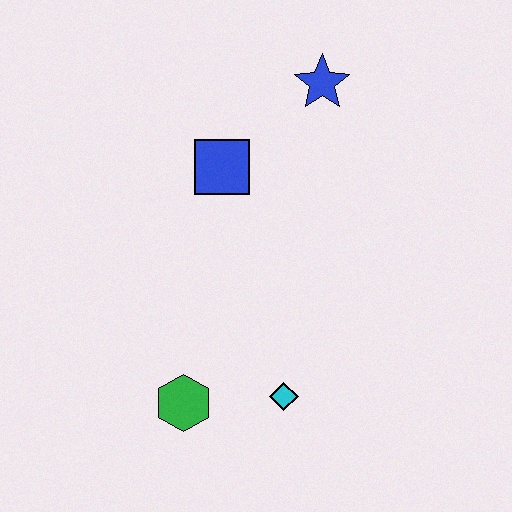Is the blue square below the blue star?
Yes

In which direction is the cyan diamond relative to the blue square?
The cyan diamond is below the blue square.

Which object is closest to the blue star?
The blue square is closest to the blue star.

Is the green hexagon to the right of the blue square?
No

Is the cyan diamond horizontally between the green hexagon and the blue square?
No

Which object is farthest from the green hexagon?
The blue star is farthest from the green hexagon.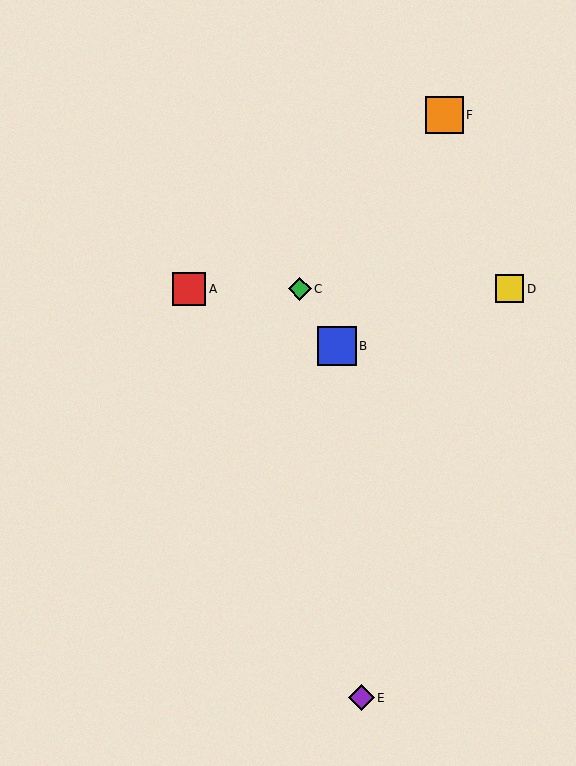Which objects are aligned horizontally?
Objects A, C, D are aligned horizontally.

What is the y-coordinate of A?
Object A is at y≈289.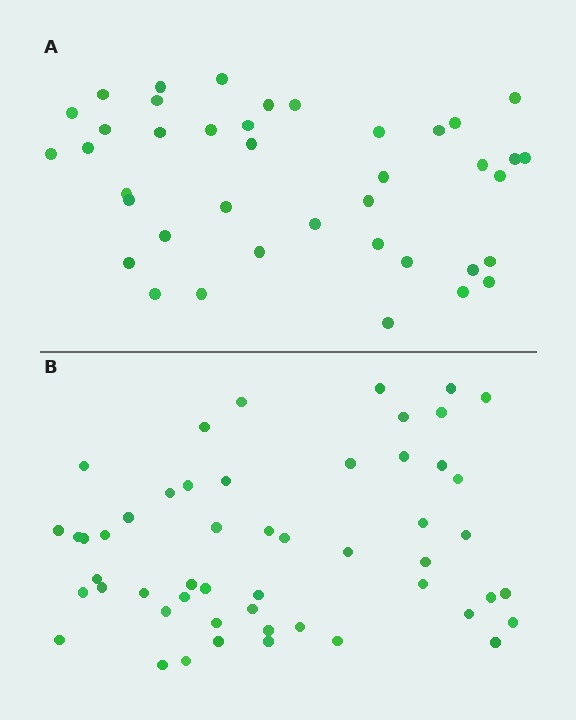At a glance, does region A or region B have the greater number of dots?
Region B (the bottom region) has more dots.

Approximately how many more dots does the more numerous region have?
Region B has roughly 12 or so more dots than region A.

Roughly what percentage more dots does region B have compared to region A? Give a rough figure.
About 30% more.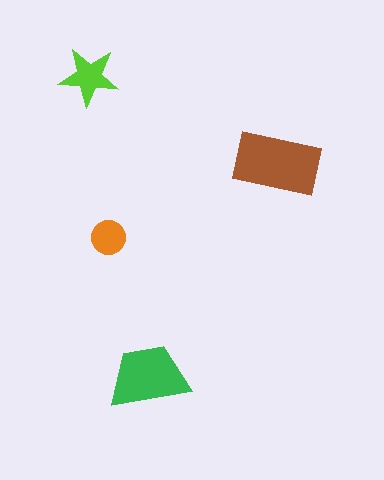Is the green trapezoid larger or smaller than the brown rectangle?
Smaller.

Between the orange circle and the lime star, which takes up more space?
The lime star.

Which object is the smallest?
The orange circle.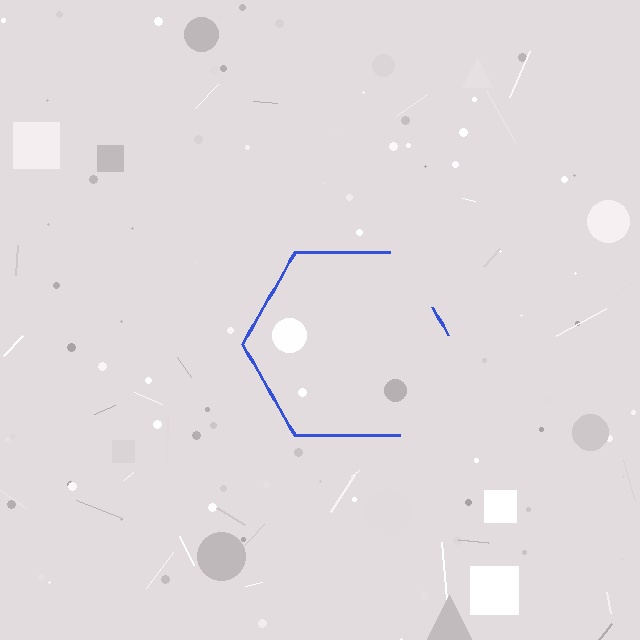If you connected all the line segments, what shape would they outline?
They would outline a hexagon.